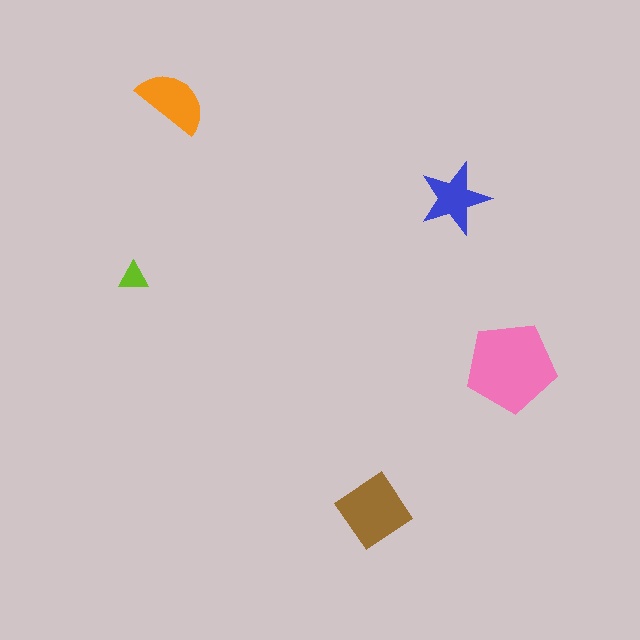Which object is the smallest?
The lime triangle.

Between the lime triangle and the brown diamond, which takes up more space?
The brown diamond.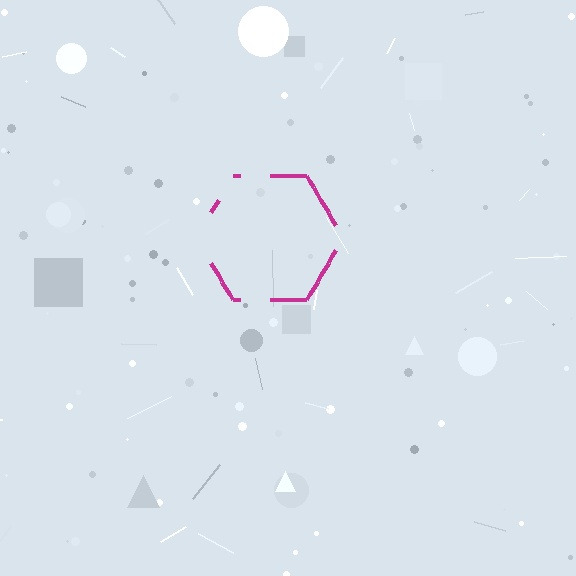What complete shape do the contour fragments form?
The contour fragments form a hexagon.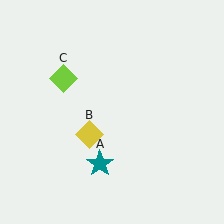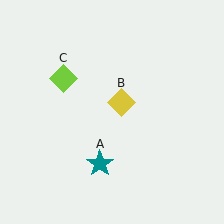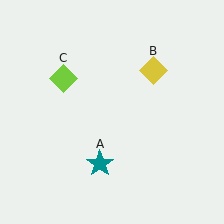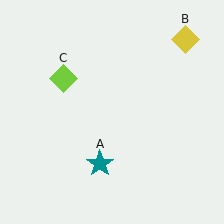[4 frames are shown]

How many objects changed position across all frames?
1 object changed position: yellow diamond (object B).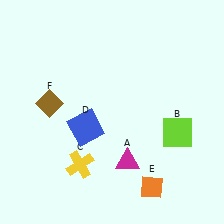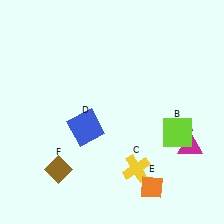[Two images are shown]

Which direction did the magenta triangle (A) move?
The magenta triangle (A) moved right.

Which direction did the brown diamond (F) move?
The brown diamond (F) moved down.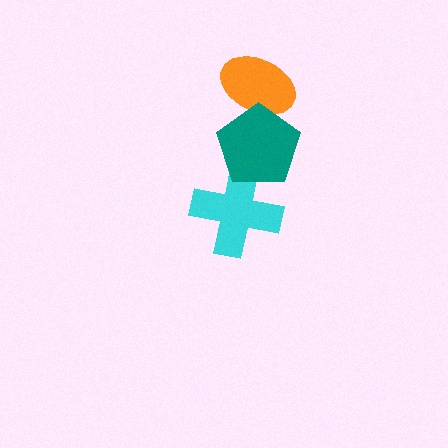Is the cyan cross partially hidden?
Yes, it is partially covered by another shape.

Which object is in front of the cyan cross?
The teal pentagon is in front of the cyan cross.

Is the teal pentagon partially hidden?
No, no other shape covers it.